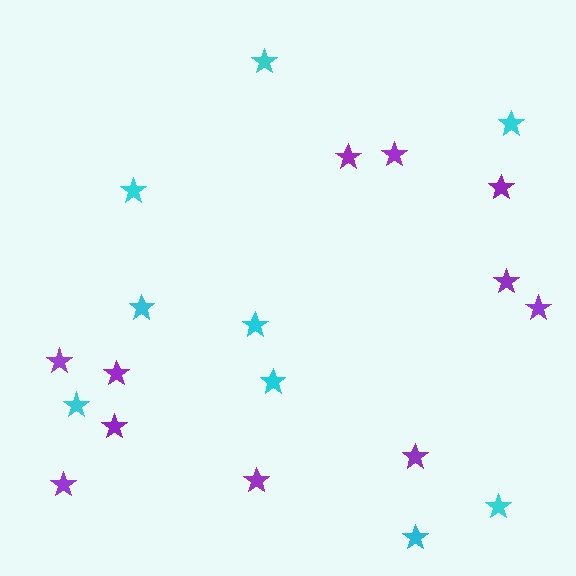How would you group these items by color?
There are 2 groups: one group of cyan stars (9) and one group of purple stars (11).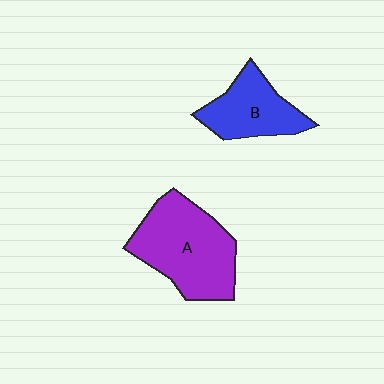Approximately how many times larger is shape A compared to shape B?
Approximately 1.6 times.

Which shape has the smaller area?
Shape B (blue).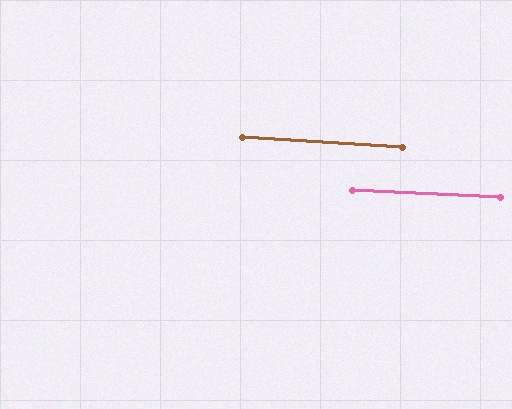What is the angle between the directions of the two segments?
Approximately 1 degree.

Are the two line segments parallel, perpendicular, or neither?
Parallel — their directions differ by only 1.1°.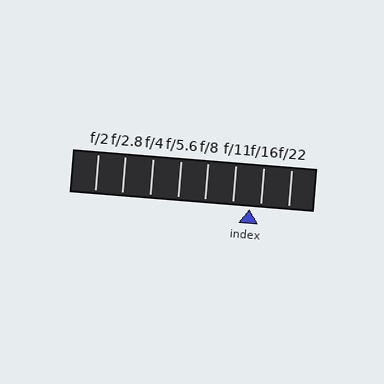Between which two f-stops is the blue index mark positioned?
The index mark is between f/11 and f/16.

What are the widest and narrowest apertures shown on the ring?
The widest aperture shown is f/2 and the narrowest is f/22.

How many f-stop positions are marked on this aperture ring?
There are 8 f-stop positions marked.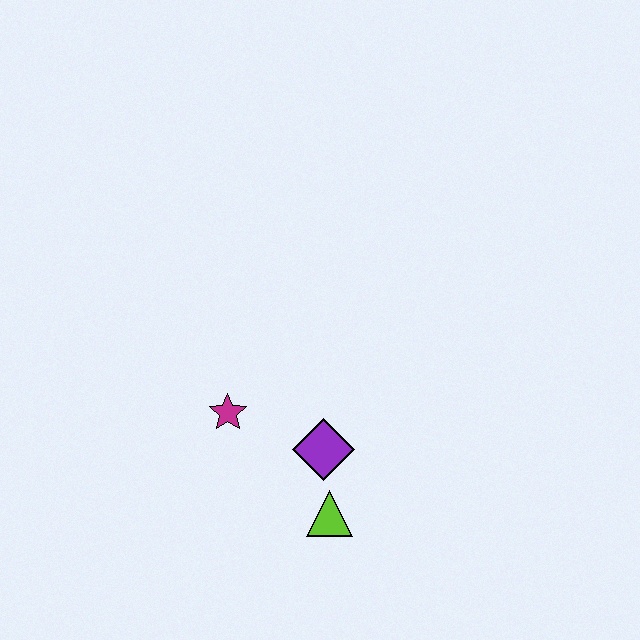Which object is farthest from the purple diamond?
The magenta star is farthest from the purple diamond.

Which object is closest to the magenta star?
The purple diamond is closest to the magenta star.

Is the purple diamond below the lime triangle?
No